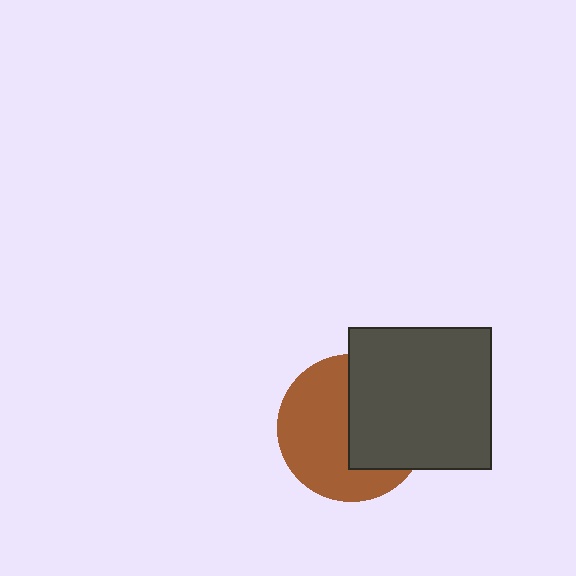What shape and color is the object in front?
The object in front is a dark gray square.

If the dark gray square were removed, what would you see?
You would see the complete brown circle.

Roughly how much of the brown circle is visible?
About half of it is visible (roughly 55%).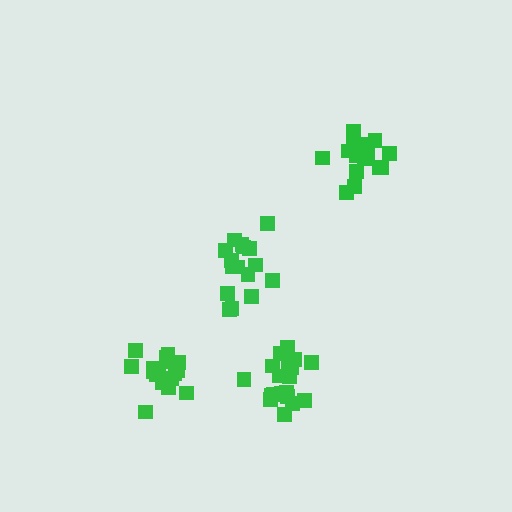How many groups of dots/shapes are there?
There are 4 groups.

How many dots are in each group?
Group 1: 19 dots, Group 2: 18 dots, Group 3: 16 dots, Group 4: 19 dots (72 total).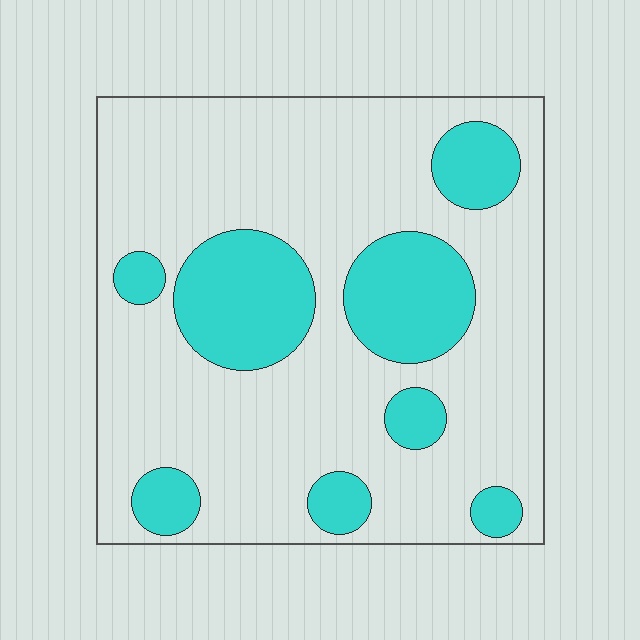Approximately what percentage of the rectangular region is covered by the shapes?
Approximately 25%.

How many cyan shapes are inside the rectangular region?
8.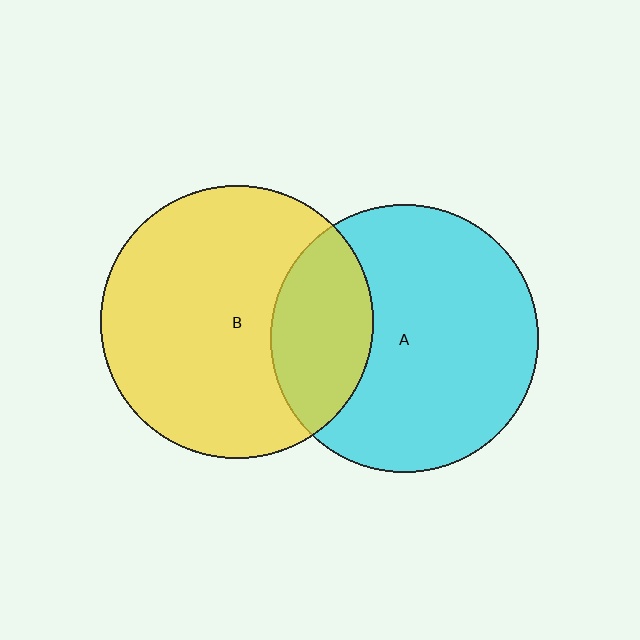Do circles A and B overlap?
Yes.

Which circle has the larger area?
Circle B (yellow).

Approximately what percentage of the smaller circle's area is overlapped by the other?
Approximately 25%.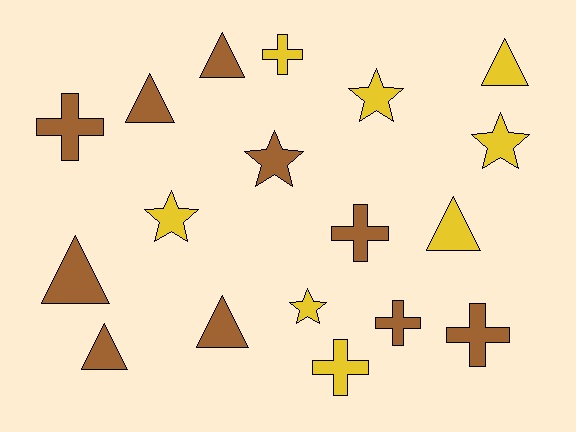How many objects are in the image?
There are 18 objects.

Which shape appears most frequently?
Triangle, with 7 objects.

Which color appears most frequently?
Brown, with 10 objects.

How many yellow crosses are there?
There are 2 yellow crosses.